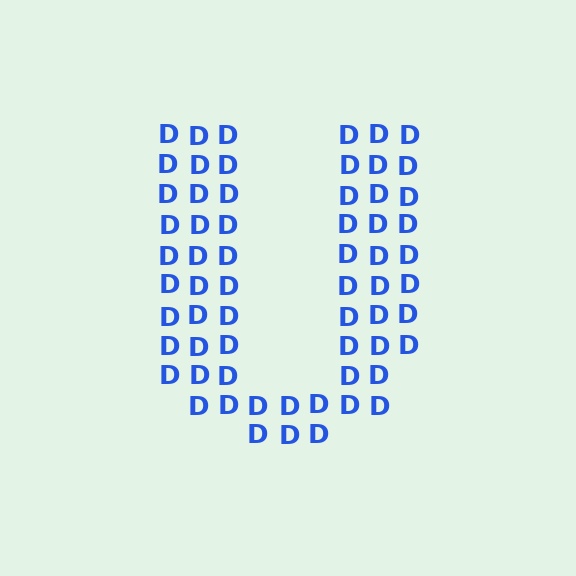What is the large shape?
The large shape is the letter U.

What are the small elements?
The small elements are letter D's.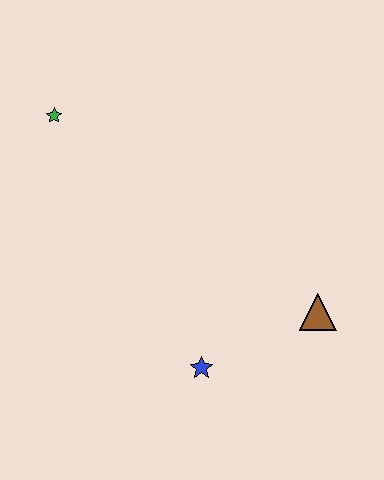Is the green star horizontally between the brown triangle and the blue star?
No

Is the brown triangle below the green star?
Yes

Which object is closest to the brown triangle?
The blue star is closest to the brown triangle.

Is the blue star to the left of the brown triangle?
Yes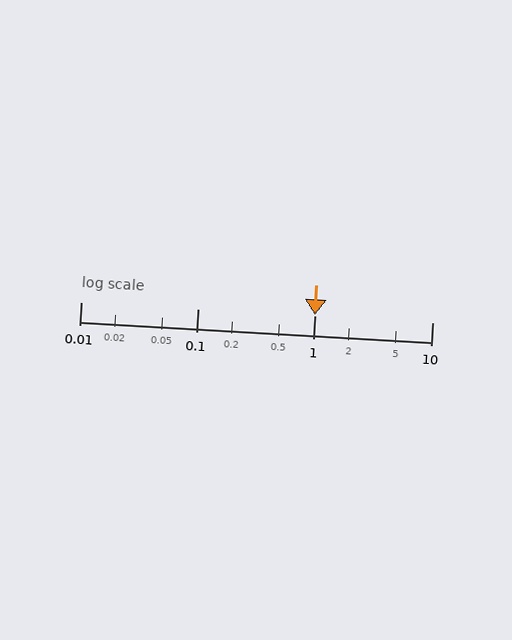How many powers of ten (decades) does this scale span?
The scale spans 3 decades, from 0.01 to 10.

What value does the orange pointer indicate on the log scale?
The pointer indicates approximately 1.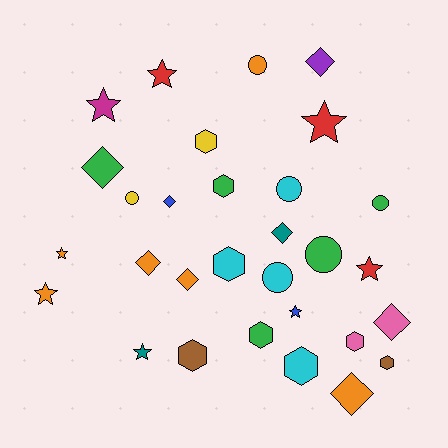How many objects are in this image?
There are 30 objects.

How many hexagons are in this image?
There are 8 hexagons.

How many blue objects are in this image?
There are 2 blue objects.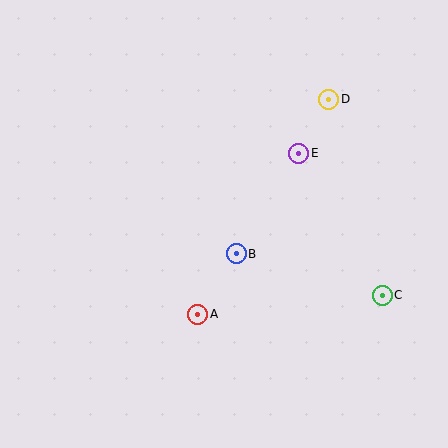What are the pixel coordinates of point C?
Point C is at (382, 295).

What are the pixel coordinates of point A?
Point A is at (198, 314).